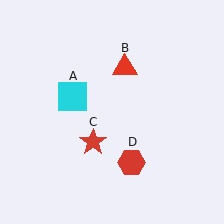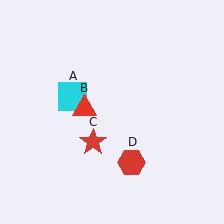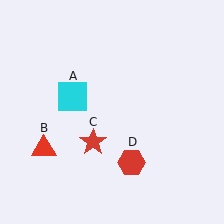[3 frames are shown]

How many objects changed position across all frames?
1 object changed position: red triangle (object B).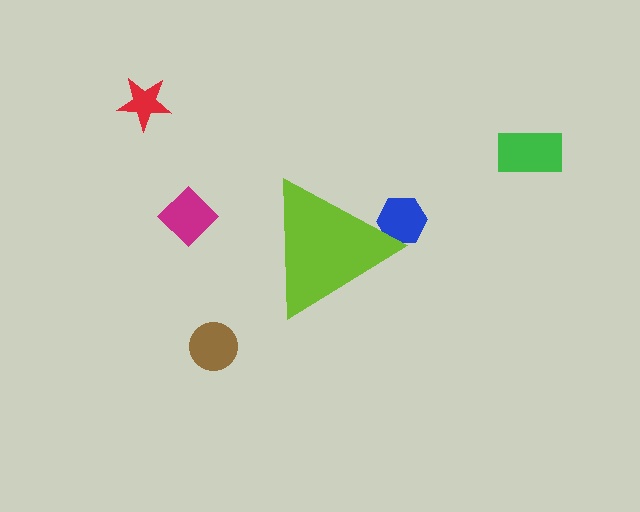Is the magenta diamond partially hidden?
No, the magenta diamond is fully visible.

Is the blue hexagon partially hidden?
Yes, the blue hexagon is partially hidden behind the lime triangle.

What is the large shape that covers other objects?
A lime triangle.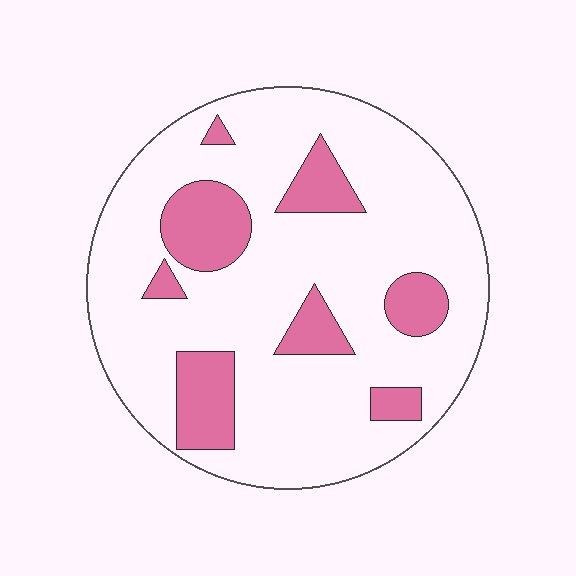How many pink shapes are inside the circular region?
8.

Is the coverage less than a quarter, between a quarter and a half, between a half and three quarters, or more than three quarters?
Less than a quarter.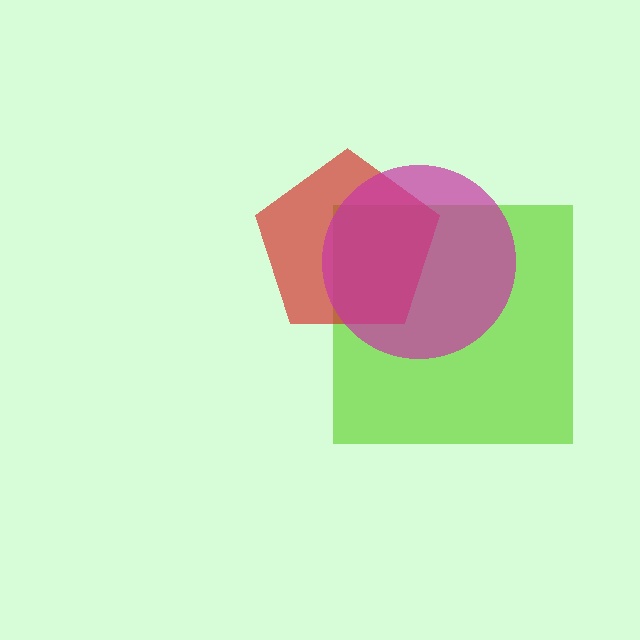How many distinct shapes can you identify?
There are 3 distinct shapes: a lime square, a red pentagon, a magenta circle.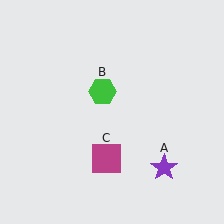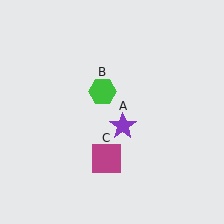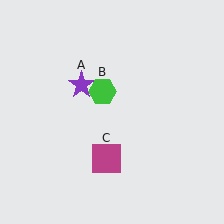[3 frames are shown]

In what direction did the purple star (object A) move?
The purple star (object A) moved up and to the left.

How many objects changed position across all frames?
1 object changed position: purple star (object A).